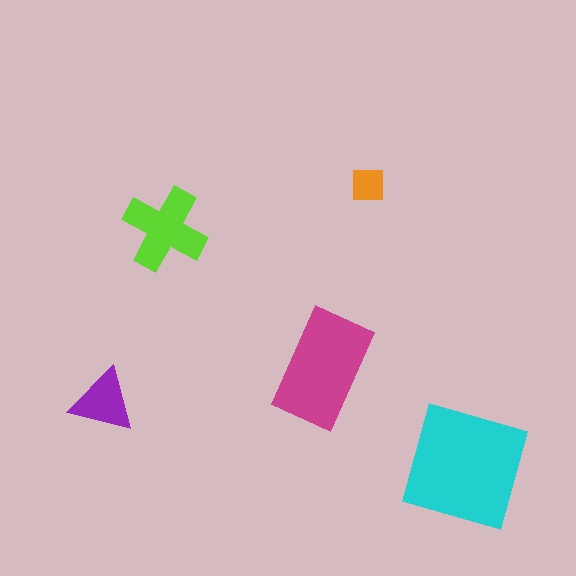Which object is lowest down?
The cyan square is bottommost.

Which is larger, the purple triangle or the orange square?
The purple triangle.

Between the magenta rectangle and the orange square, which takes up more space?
The magenta rectangle.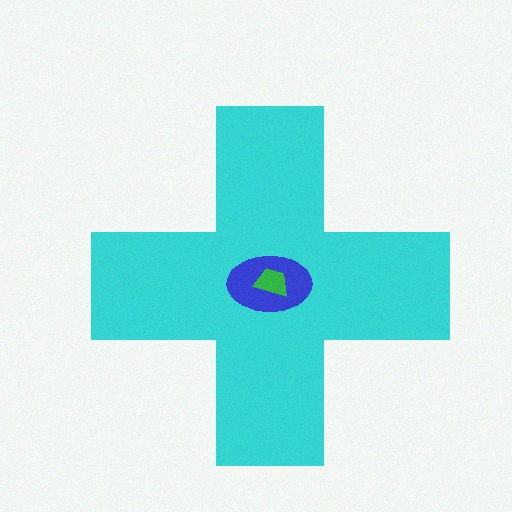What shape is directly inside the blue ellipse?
The green trapezoid.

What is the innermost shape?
The green trapezoid.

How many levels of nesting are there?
3.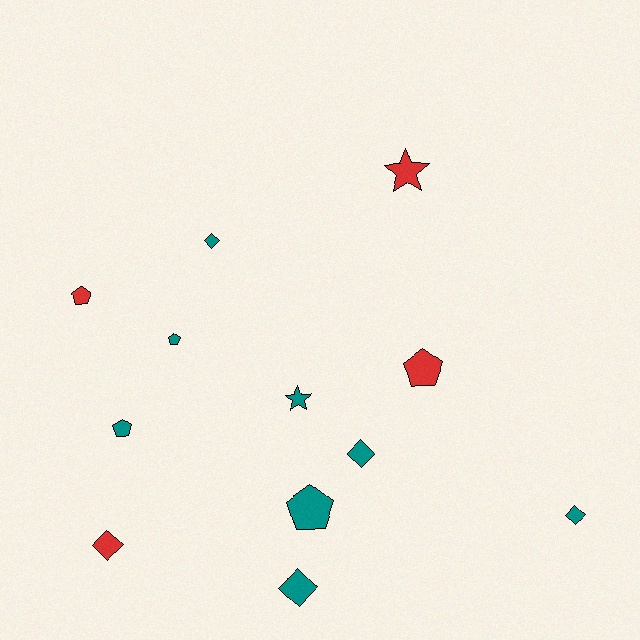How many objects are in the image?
There are 12 objects.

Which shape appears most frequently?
Diamond, with 5 objects.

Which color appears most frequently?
Teal, with 8 objects.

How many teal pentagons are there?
There are 3 teal pentagons.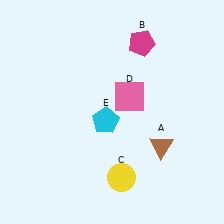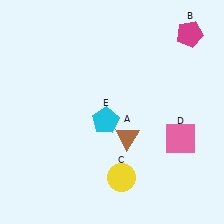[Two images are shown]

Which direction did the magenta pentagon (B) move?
The magenta pentagon (B) moved right.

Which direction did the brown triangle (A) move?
The brown triangle (A) moved left.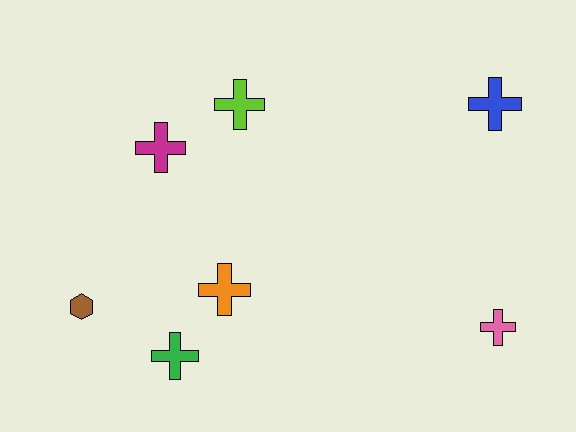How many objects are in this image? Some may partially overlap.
There are 7 objects.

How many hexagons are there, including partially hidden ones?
There is 1 hexagon.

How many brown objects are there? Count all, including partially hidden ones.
There is 1 brown object.